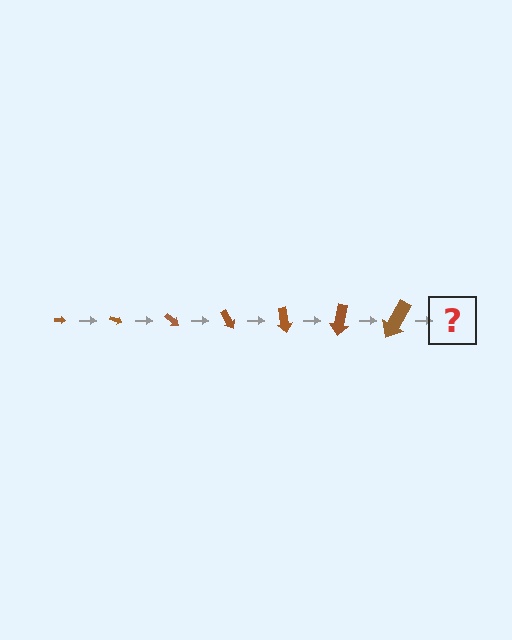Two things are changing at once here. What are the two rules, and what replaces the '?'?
The two rules are that the arrow grows larger each step and it rotates 20 degrees each step. The '?' should be an arrow, larger than the previous one and rotated 140 degrees from the start.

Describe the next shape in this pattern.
It should be an arrow, larger than the previous one and rotated 140 degrees from the start.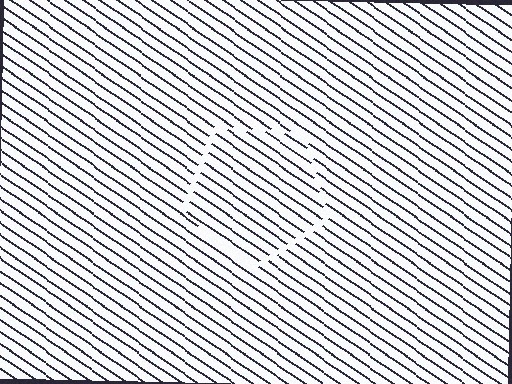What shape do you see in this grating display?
An illusory pentagon. The interior of the shape contains the same grating, shifted by half a period — the contour is defined by the phase discontinuity where line-ends from the inner and outer gratings abut.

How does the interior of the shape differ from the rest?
The interior of the shape contains the same grating, shifted by half a period — the contour is defined by the phase discontinuity where line-ends from the inner and outer gratings abut.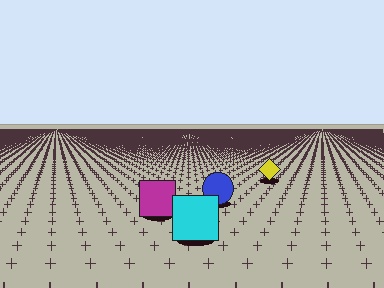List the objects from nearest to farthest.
From nearest to farthest: the cyan square, the magenta square, the blue circle, the yellow diamond.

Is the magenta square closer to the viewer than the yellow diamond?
Yes. The magenta square is closer — you can tell from the texture gradient: the ground texture is coarser near it.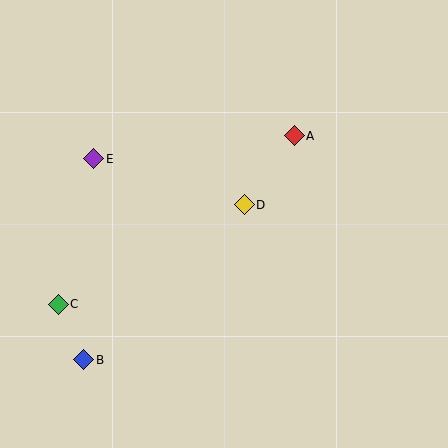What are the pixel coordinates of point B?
Point B is at (84, 360).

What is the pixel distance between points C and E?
The distance between C and E is 150 pixels.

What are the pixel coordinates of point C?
Point C is at (58, 304).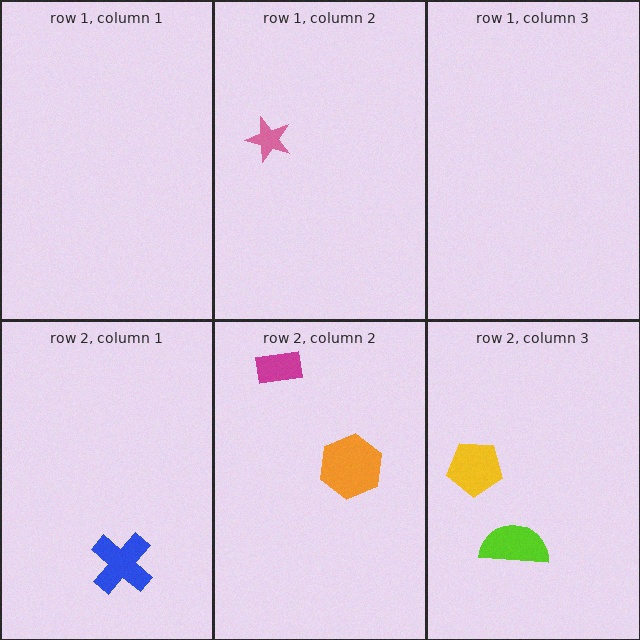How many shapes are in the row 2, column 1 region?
1.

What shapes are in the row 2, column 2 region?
The orange hexagon, the magenta rectangle.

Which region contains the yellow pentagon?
The row 2, column 3 region.